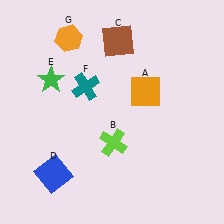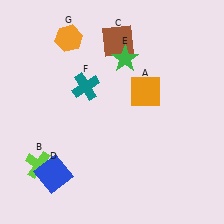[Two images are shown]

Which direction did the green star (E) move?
The green star (E) moved right.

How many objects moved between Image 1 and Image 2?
2 objects moved between the two images.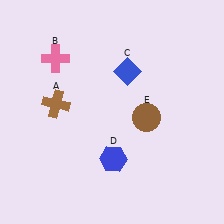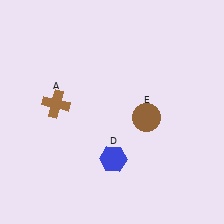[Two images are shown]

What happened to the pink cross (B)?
The pink cross (B) was removed in Image 2. It was in the top-left area of Image 1.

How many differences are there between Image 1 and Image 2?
There are 2 differences between the two images.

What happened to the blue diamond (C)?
The blue diamond (C) was removed in Image 2. It was in the top-right area of Image 1.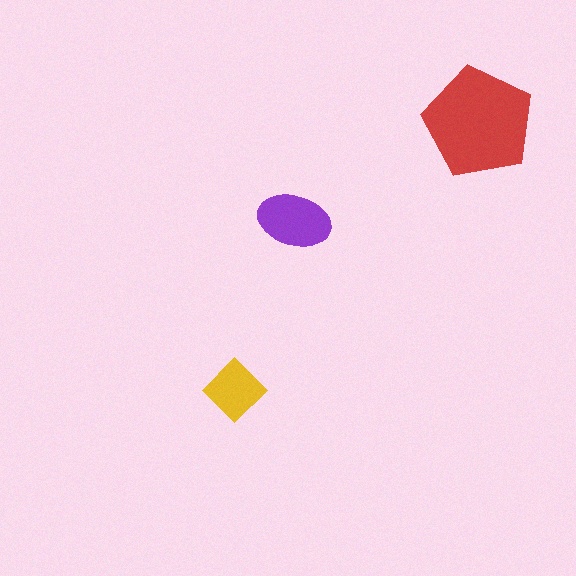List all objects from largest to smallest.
The red pentagon, the purple ellipse, the yellow diamond.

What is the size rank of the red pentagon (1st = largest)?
1st.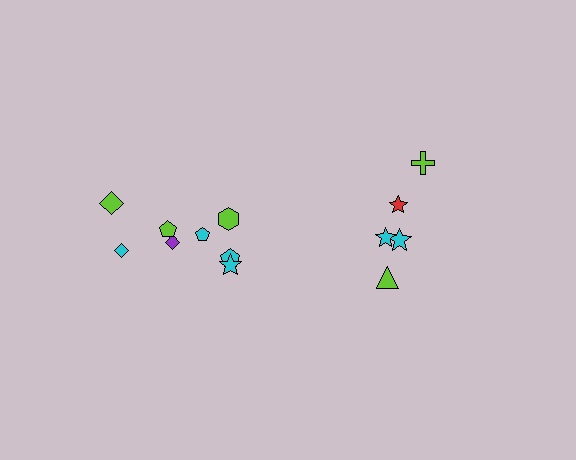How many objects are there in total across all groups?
There are 13 objects.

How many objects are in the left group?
There are 8 objects.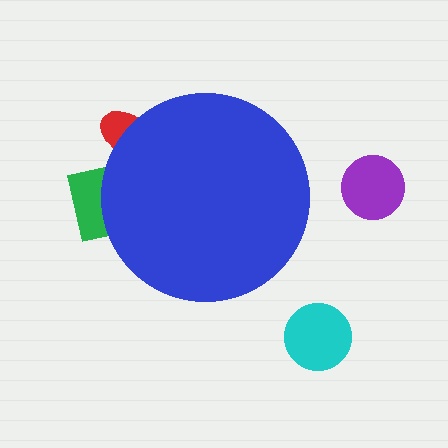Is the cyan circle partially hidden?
No, the cyan circle is fully visible.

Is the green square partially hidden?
Yes, the green square is partially hidden behind the blue circle.